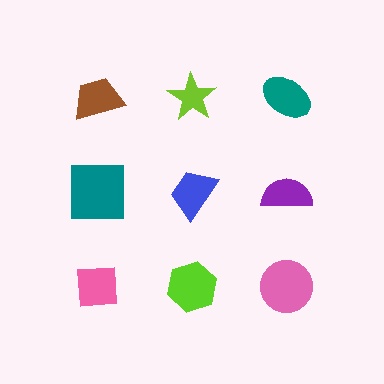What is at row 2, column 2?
A blue trapezoid.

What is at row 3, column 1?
A pink square.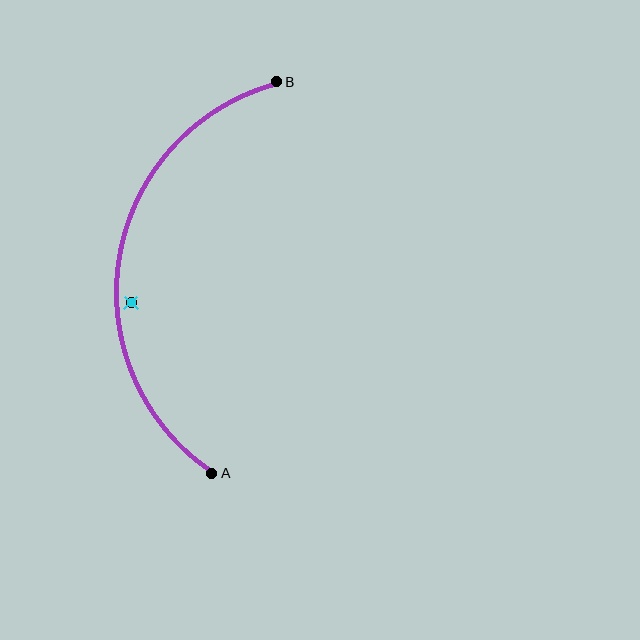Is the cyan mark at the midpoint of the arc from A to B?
No — the cyan mark does not lie on the arc at all. It sits slightly inside the curve.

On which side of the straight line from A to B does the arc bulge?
The arc bulges to the left of the straight line connecting A and B.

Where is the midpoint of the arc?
The arc midpoint is the point on the curve farthest from the straight line joining A and B. It sits to the left of that line.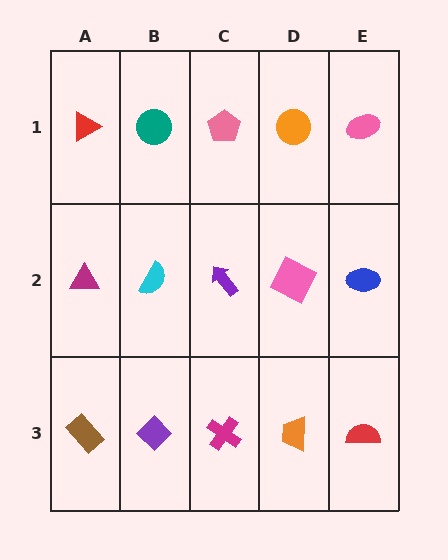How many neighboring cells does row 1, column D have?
3.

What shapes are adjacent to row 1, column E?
A blue ellipse (row 2, column E), an orange circle (row 1, column D).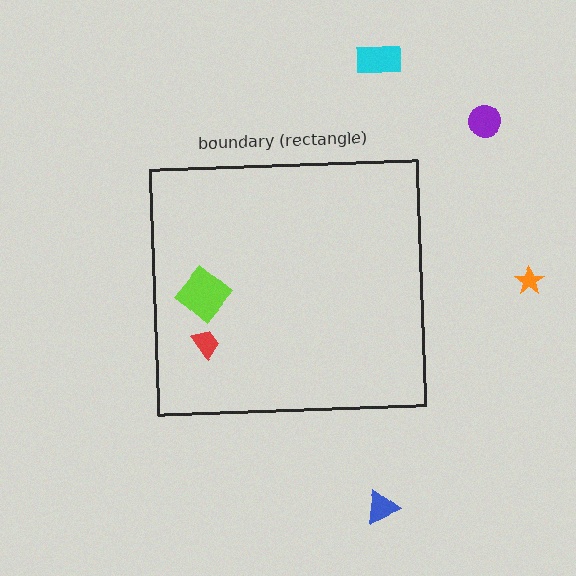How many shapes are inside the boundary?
2 inside, 4 outside.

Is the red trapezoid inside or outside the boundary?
Inside.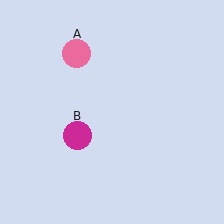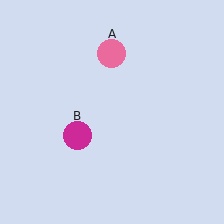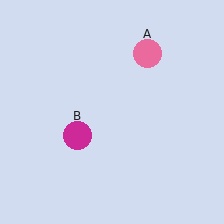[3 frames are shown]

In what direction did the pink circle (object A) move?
The pink circle (object A) moved right.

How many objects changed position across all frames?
1 object changed position: pink circle (object A).